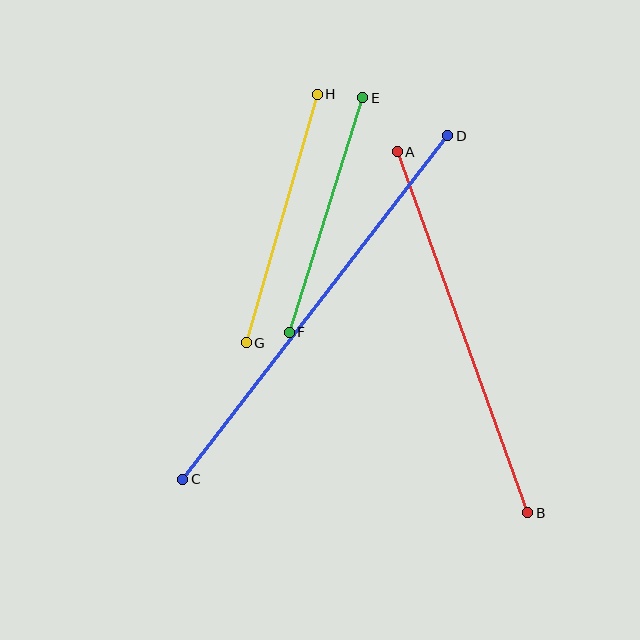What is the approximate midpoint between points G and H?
The midpoint is at approximately (282, 219) pixels.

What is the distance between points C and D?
The distance is approximately 434 pixels.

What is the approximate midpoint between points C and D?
The midpoint is at approximately (315, 308) pixels.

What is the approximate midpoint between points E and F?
The midpoint is at approximately (326, 215) pixels.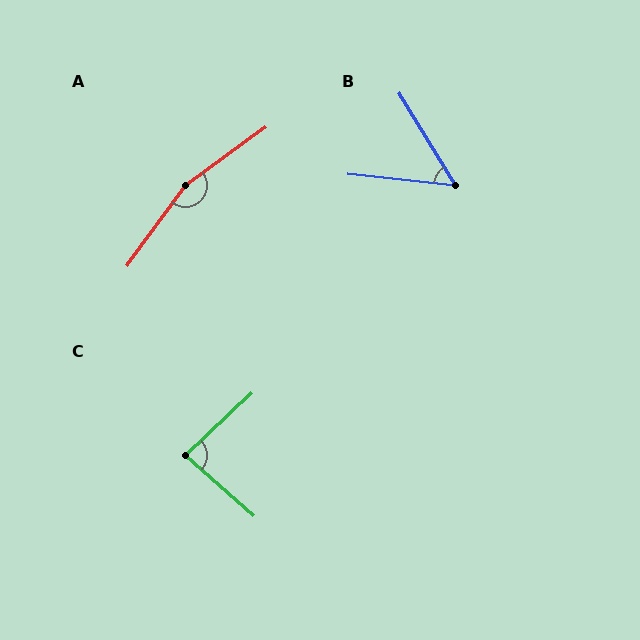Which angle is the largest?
A, at approximately 162 degrees.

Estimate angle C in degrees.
Approximately 85 degrees.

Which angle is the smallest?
B, at approximately 52 degrees.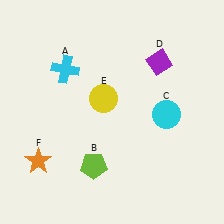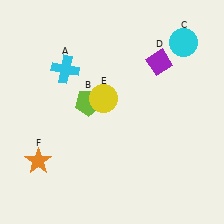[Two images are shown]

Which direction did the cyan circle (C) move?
The cyan circle (C) moved up.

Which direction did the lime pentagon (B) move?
The lime pentagon (B) moved up.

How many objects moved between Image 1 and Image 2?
2 objects moved between the two images.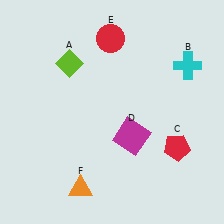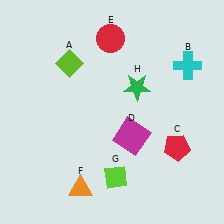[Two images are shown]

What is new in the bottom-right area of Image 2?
A lime diamond (G) was added in the bottom-right area of Image 2.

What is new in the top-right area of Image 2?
A green star (H) was added in the top-right area of Image 2.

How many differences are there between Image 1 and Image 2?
There are 2 differences between the two images.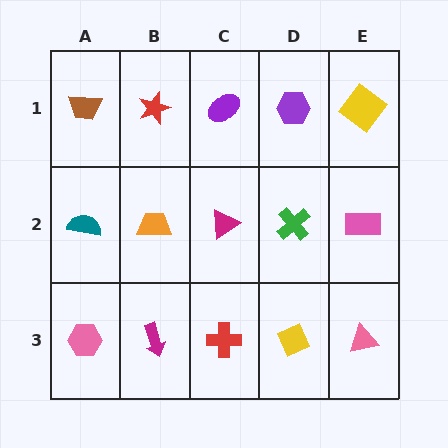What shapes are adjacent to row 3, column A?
A teal semicircle (row 2, column A), a magenta arrow (row 3, column B).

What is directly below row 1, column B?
An orange trapezoid.